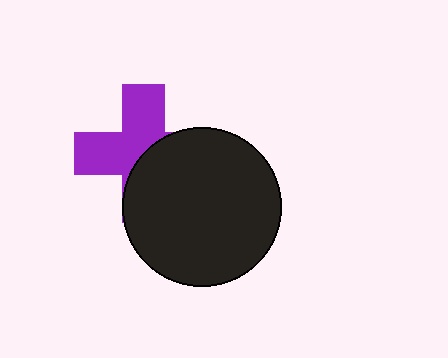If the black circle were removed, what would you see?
You would see the complete purple cross.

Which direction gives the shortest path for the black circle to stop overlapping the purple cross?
Moving toward the lower-right gives the shortest separation.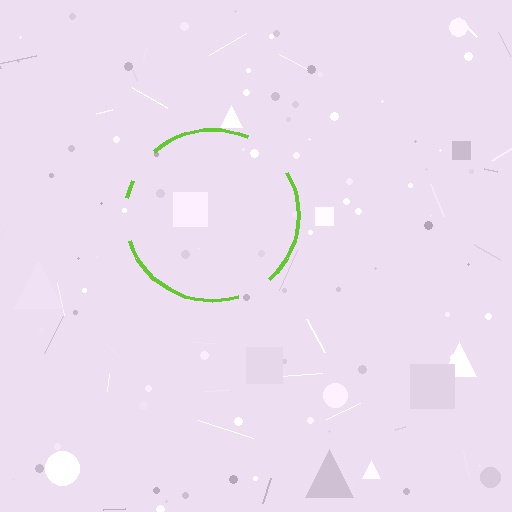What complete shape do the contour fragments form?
The contour fragments form a circle.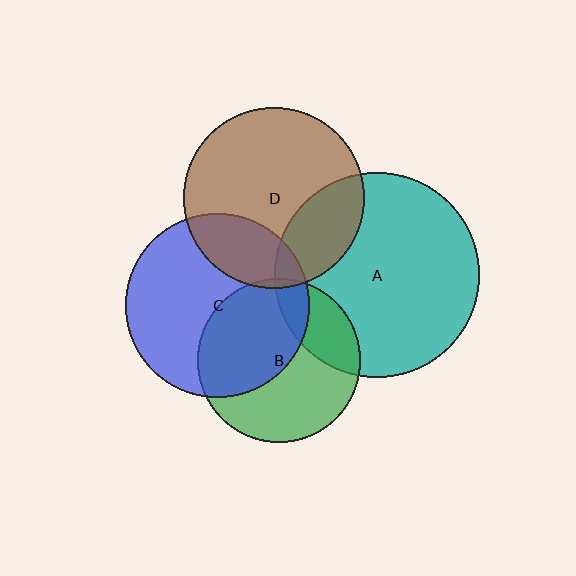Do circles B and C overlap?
Yes.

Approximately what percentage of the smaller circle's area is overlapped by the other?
Approximately 45%.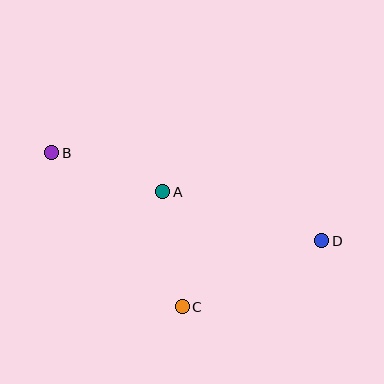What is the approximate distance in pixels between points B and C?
The distance between B and C is approximately 202 pixels.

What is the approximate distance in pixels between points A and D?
The distance between A and D is approximately 166 pixels.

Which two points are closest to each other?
Points A and C are closest to each other.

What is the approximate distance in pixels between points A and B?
The distance between A and B is approximately 117 pixels.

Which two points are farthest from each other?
Points B and D are farthest from each other.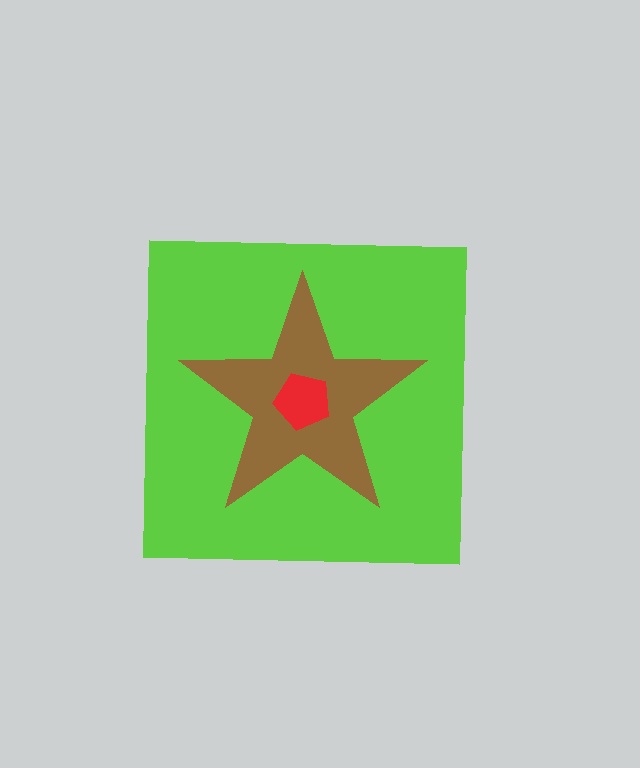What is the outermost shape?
The lime square.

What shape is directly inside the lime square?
The brown star.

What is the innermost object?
The red pentagon.